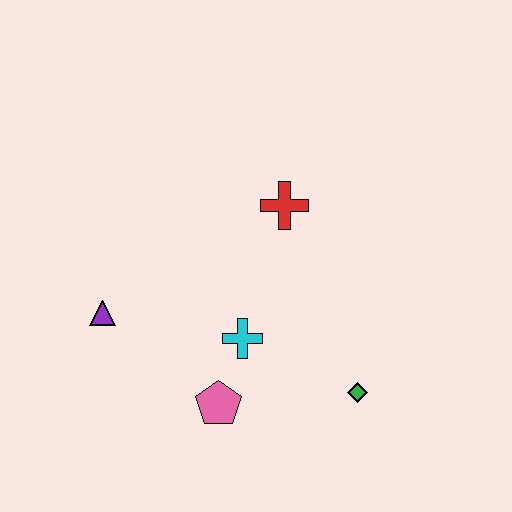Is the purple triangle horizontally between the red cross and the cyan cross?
No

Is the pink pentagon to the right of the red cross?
No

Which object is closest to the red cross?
The cyan cross is closest to the red cross.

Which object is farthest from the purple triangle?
The green diamond is farthest from the purple triangle.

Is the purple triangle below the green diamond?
No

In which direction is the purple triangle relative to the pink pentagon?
The purple triangle is to the left of the pink pentagon.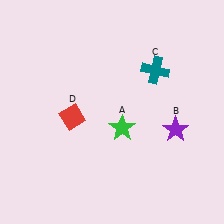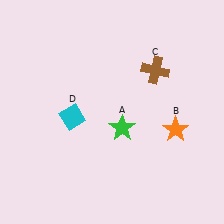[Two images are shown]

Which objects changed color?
B changed from purple to orange. C changed from teal to brown. D changed from red to cyan.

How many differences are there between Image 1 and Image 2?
There are 3 differences between the two images.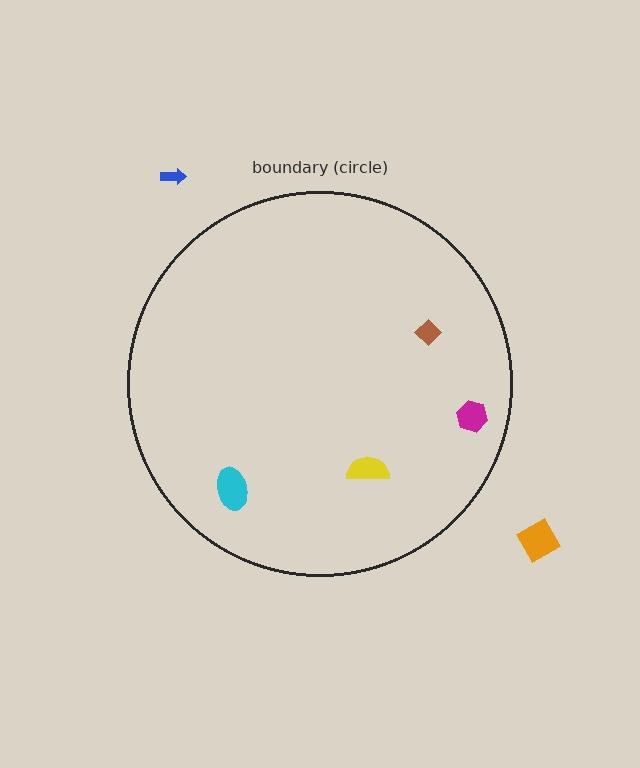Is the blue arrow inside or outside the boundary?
Outside.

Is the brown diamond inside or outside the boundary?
Inside.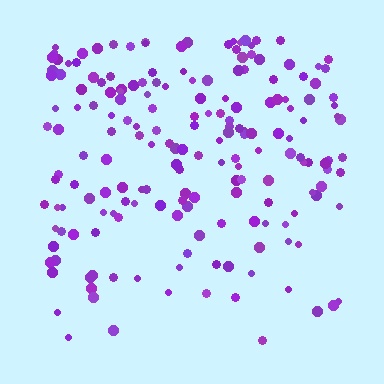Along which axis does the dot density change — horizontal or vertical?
Vertical.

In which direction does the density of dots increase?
From bottom to top, with the top side densest.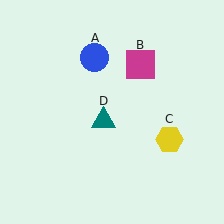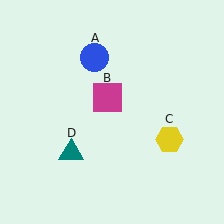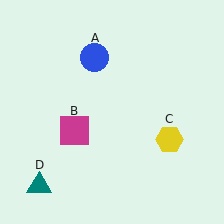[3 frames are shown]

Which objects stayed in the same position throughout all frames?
Blue circle (object A) and yellow hexagon (object C) remained stationary.